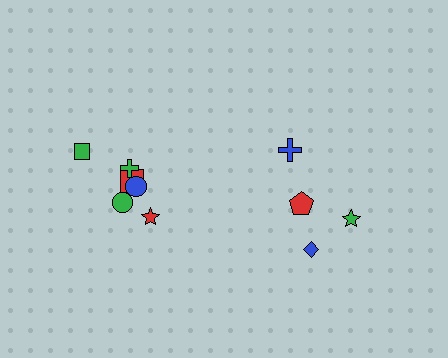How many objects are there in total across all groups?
There are 10 objects.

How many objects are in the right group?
There are 4 objects.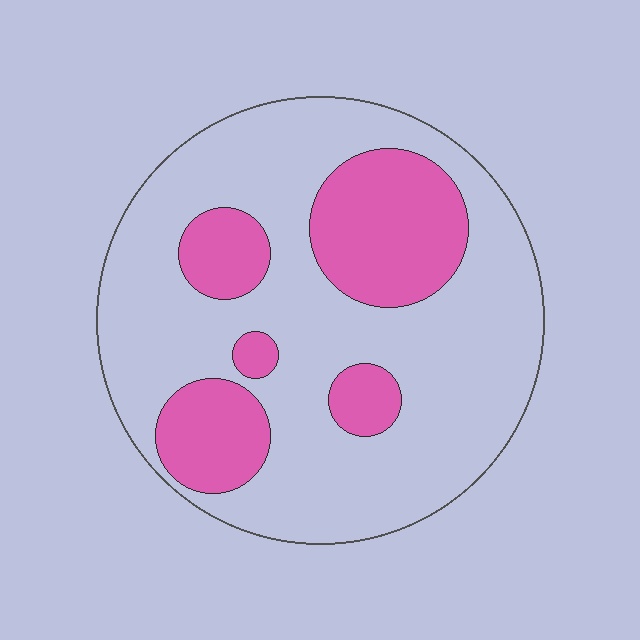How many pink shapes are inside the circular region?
5.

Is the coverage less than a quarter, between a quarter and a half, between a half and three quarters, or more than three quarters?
Between a quarter and a half.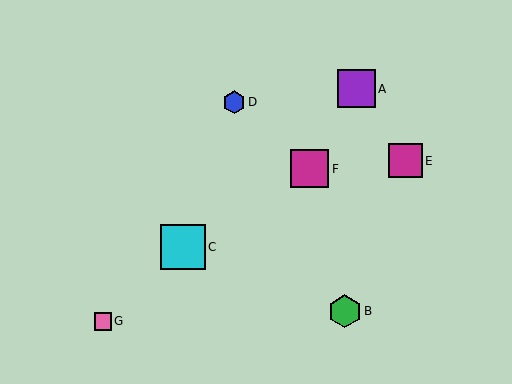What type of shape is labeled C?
Shape C is a cyan square.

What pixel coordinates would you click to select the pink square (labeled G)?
Click at (103, 321) to select the pink square G.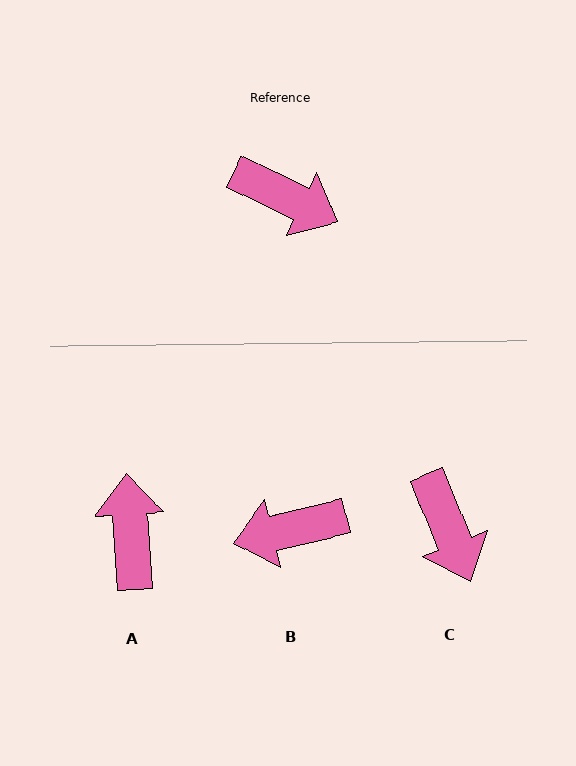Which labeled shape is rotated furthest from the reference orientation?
B, about 141 degrees away.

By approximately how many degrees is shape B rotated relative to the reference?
Approximately 141 degrees clockwise.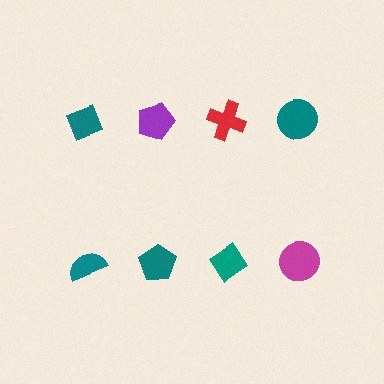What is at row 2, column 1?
A teal semicircle.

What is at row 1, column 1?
A teal diamond.